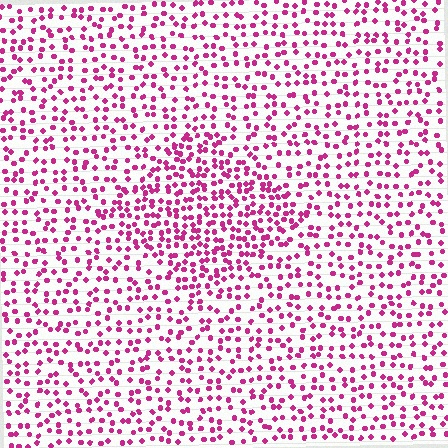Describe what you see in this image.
The image contains small magenta elements arranged at two different densities. A diamond-shaped region is visible where the elements are more densely packed than the surrounding area.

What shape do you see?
I see a diamond.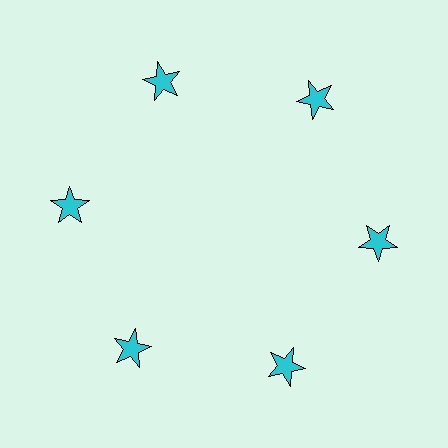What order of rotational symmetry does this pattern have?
This pattern has 6-fold rotational symmetry.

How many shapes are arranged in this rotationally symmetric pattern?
There are 6 shapes, arranged in 6 groups of 1.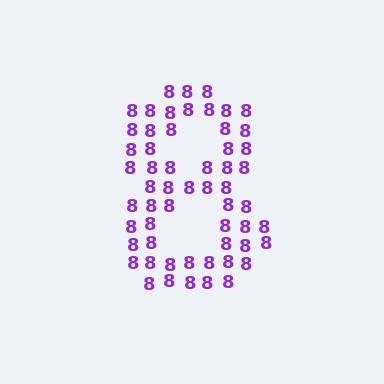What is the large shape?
The large shape is the digit 8.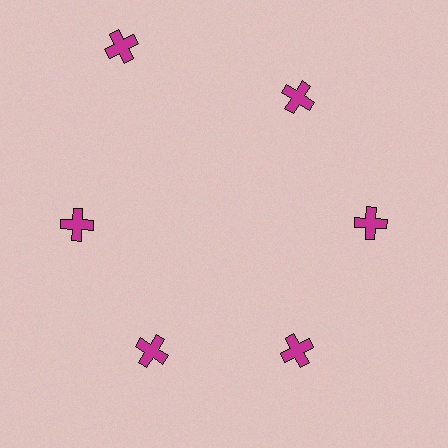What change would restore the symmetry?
The symmetry would be restored by moving it inward, back onto the ring so that all 6 crosses sit at equal angles and equal distance from the center.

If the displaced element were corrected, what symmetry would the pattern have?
It would have 6-fold rotational symmetry — the pattern would map onto itself every 60 degrees.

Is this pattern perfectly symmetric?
No. The 6 magenta crosses are arranged in a ring, but one element near the 11 o'clock position is pushed outward from the center, breaking the 6-fold rotational symmetry.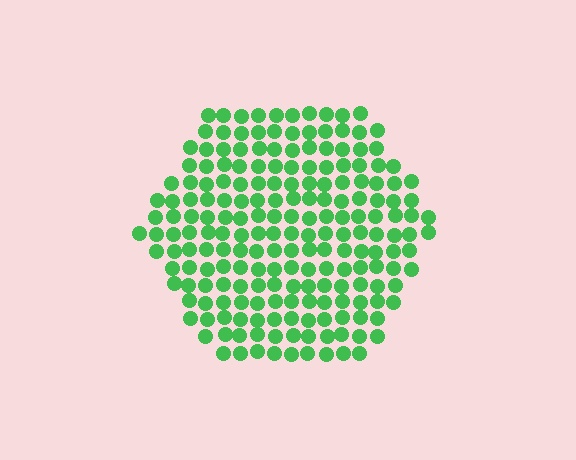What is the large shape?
The large shape is a hexagon.